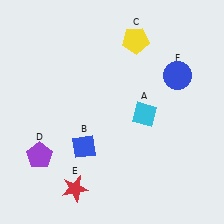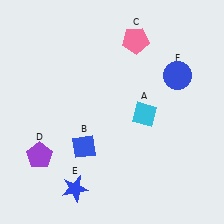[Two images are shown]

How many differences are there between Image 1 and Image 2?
There are 2 differences between the two images.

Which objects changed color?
C changed from yellow to pink. E changed from red to blue.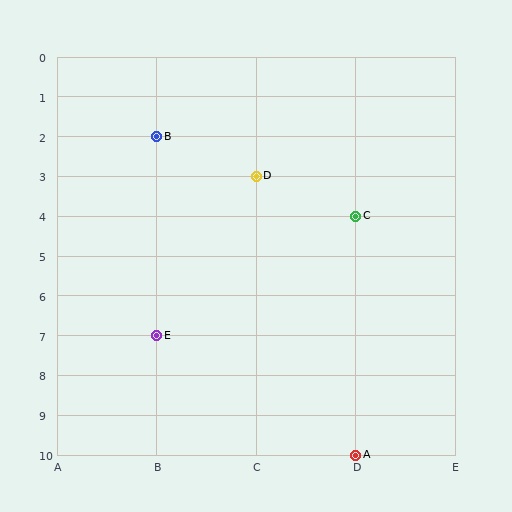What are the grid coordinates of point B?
Point B is at grid coordinates (B, 2).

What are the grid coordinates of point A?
Point A is at grid coordinates (D, 10).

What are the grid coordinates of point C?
Point C is at grid coordinates (D, 4).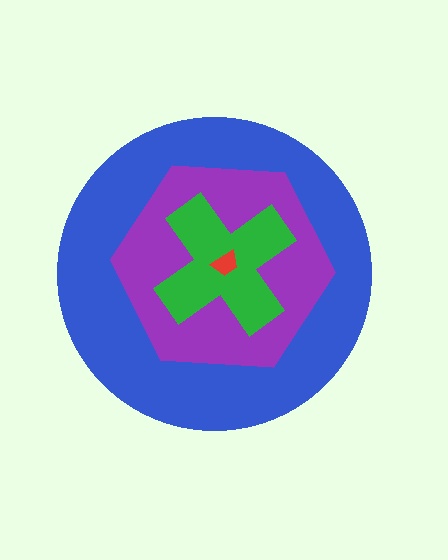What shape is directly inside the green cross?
The red trapezoid.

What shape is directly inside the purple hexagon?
The green cross.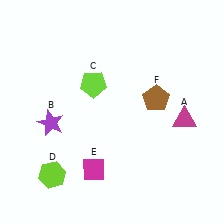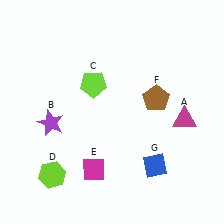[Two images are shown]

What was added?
A blue diamond (G) was added in Image 2.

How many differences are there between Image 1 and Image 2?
There is 1 difference between the two images.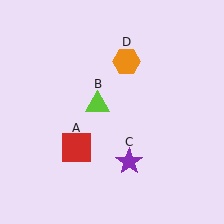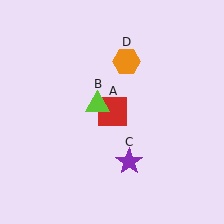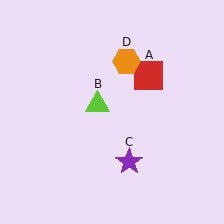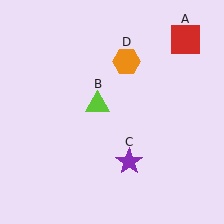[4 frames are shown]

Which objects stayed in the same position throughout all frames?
Lime triangle (object B) and purple star (object C) and orange hexagon (object D) remained stationary.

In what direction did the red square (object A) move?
The red square (object A) moved up and to the right.